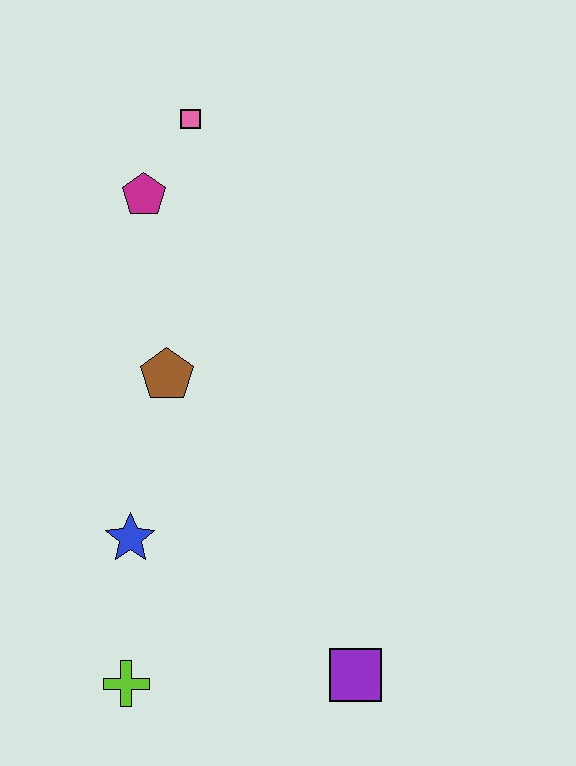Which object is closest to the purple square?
The lime cross is closest to the purple square.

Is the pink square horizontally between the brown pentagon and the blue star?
No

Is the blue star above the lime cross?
Yes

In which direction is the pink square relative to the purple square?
The pink square is above the purple square.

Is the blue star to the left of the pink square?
Yes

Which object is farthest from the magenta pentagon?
The purple square is farthest from the magenta pentagon.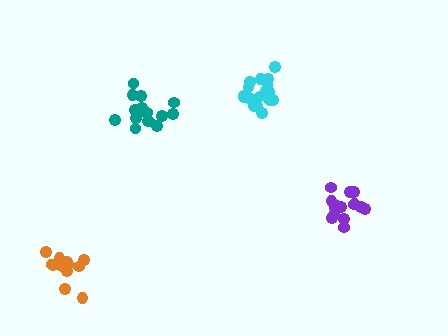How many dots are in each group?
Group 1: 19 dots, Group 2: 16 dots, Group 3: 15 dots, Group 4: 13 dots (63 total).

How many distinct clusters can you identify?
There are 4 distinct clusters.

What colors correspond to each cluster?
The clusters are colored: cyan, teal, purple, orange.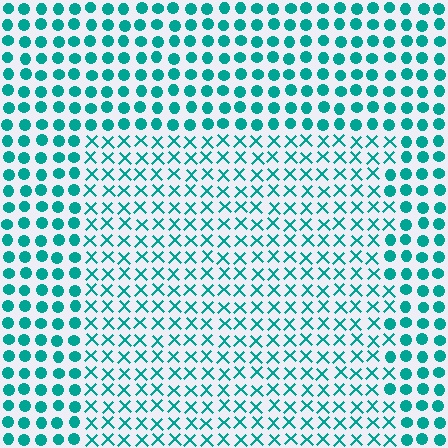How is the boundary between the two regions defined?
The boundary is defined by a change in element shape: X marks inside vs. circles outside. All elements share the same color and spacing.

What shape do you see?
I see a rectangle.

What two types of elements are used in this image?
The image uses X marks inside the rectangle region and circles outside it.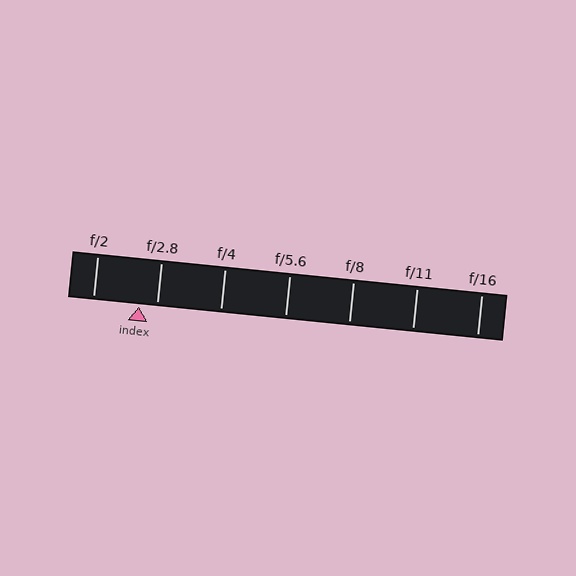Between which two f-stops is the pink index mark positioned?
The index mark is between f/2 and f/2.8.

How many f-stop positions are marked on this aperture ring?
There are 7 f-stop positions marked.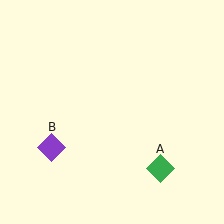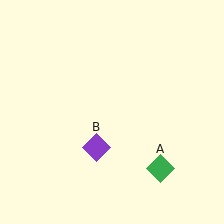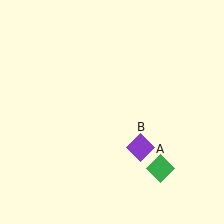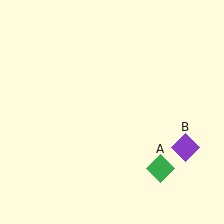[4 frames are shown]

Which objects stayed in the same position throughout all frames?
Green diamond (object A) remained stationary.